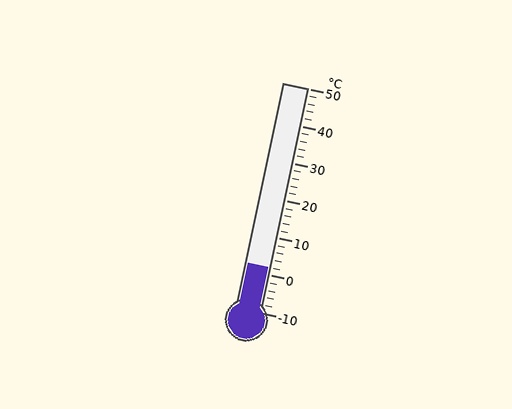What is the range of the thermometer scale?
The thermometer scale ranges from -10°C to 50°C.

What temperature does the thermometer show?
The thermometer shows approximately 2°C.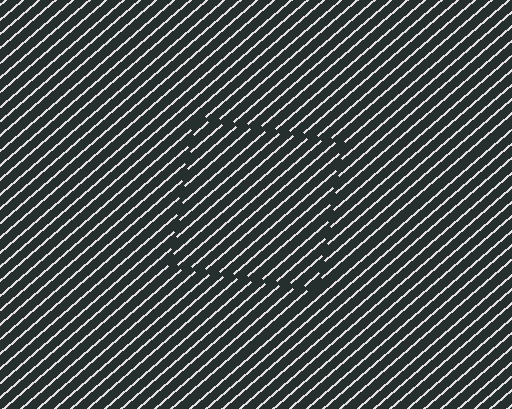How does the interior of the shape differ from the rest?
The interior of the shape contains the same grating, shifted by half a period — the contour is defined by the phase discontinuity where line-ends from the inner and outer gratings abut.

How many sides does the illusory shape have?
4 sides — the line-ends trace a square.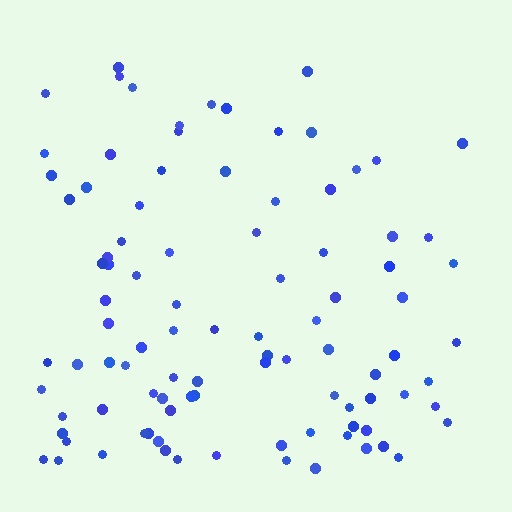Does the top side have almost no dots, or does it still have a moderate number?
Still a moderate number, just noticeably fewer than the bottom.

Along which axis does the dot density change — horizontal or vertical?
Vertical.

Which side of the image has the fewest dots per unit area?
The top.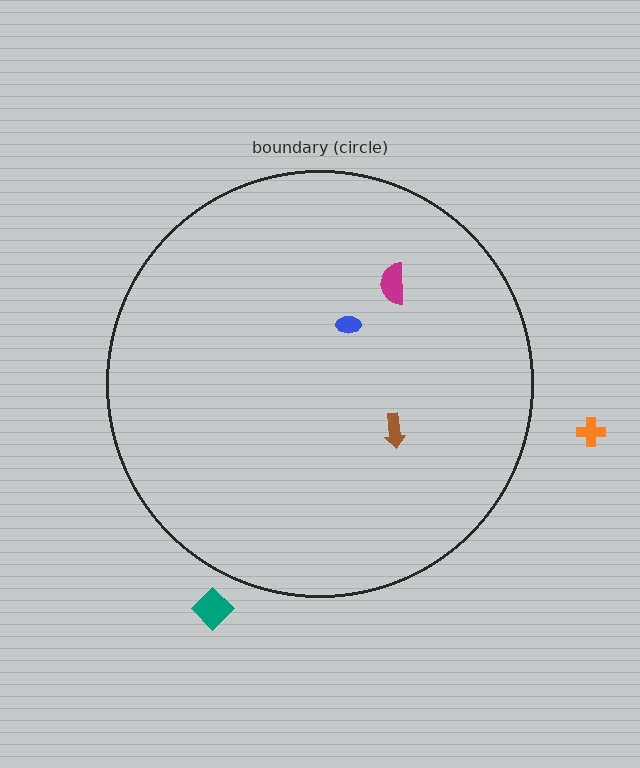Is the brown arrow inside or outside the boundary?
Inside.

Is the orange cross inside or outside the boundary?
Outside.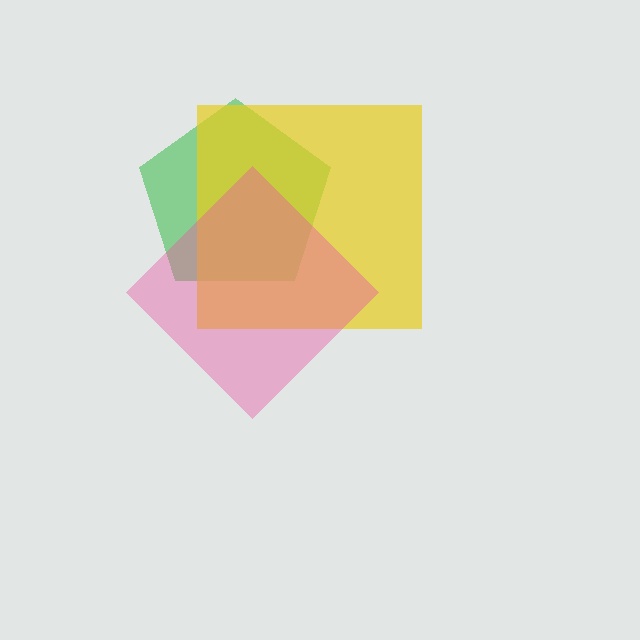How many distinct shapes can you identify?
There are 3 distinct shapes: a green pentagon, a yellow square, a pink diamond.